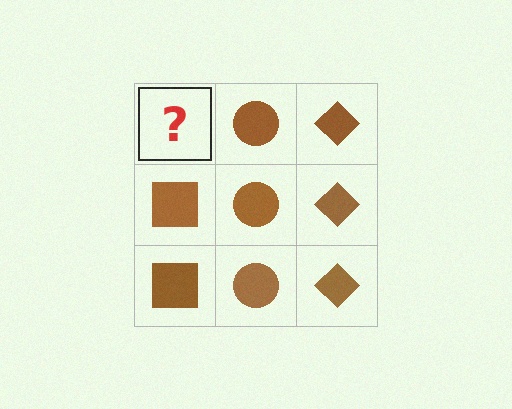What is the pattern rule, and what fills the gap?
The rule is that each column has a consistent shape. The gap should be filled with a brown square.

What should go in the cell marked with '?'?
The missing cell should contain a brown square.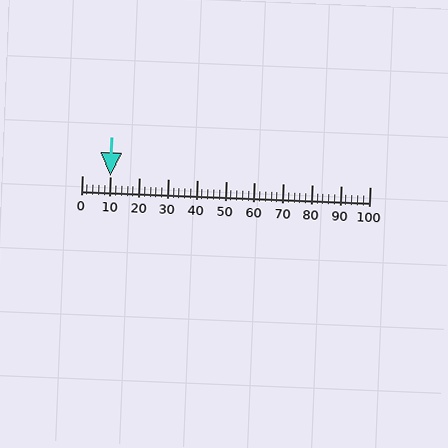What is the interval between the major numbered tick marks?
The major tick marks are spaced 10 units apart.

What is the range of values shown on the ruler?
The ruler shows values from 0 to 100.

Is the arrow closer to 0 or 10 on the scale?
The arrow is closer to 10.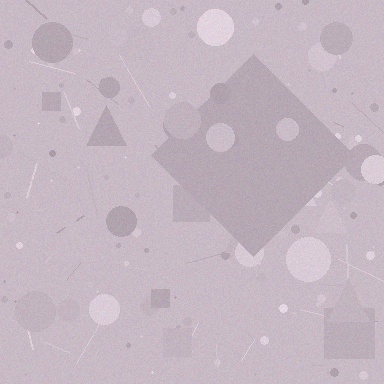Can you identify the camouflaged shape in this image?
The camouflaged shape is a diamond.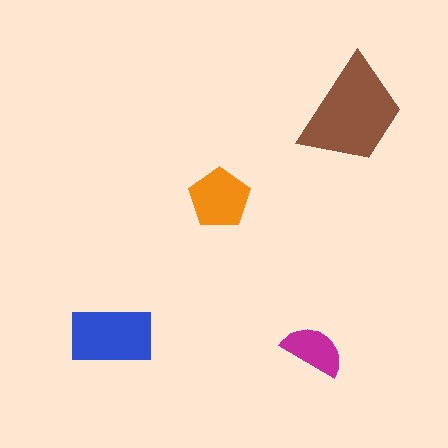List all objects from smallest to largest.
The magenta semicircle, the orange pentagon, the blue rectangle, the brown trapezoid.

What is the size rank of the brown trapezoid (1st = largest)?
1st.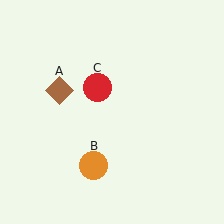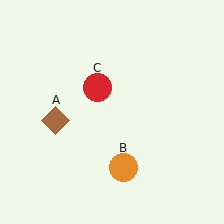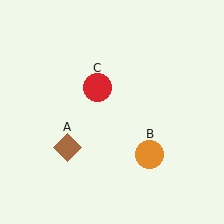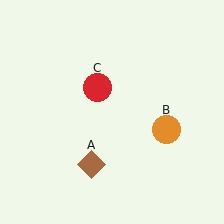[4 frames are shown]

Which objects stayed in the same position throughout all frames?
Red circle (object C) remained stationary.